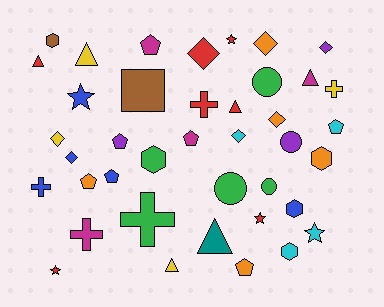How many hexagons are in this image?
There are 5 hexagons.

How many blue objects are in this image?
There are 5 blue objects.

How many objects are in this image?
There are 40 objects.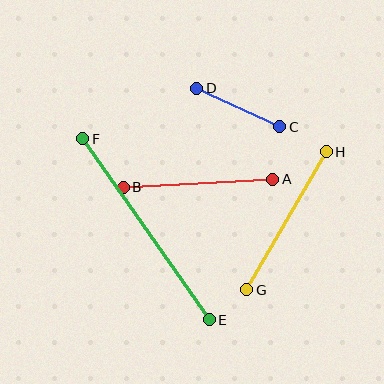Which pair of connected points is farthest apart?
Points E and F are farthest apart.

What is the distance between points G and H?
The distance is approximately 159 pixels.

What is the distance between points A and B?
The distance is approximately 149 pixels.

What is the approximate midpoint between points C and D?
The midpoint is at approximately (238, 108) pixels.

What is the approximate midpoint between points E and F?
The midpoint is at approximately (146, 229) pixels.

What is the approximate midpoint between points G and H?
The midpoint is at approximately (286, 221) pixels.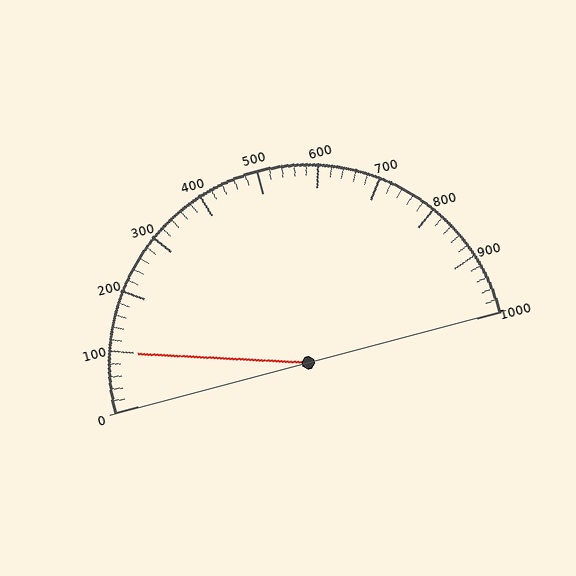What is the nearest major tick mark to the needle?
The nearest major tick mark is 100.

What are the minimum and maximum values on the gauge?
The gauge ranges from 0 to 1000.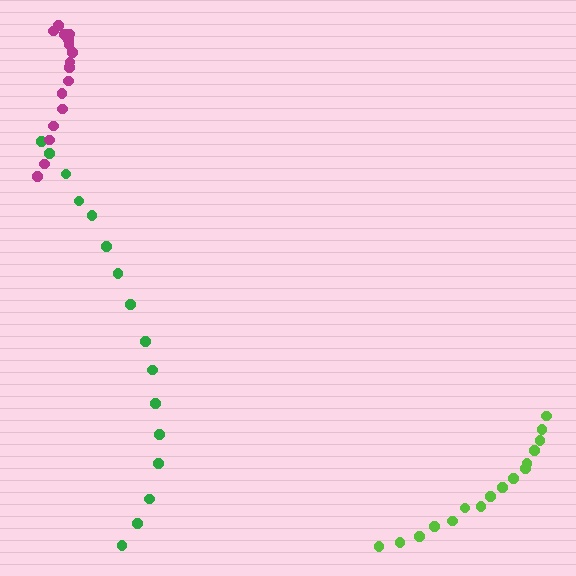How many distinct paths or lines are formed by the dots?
There are 3 distinct paths.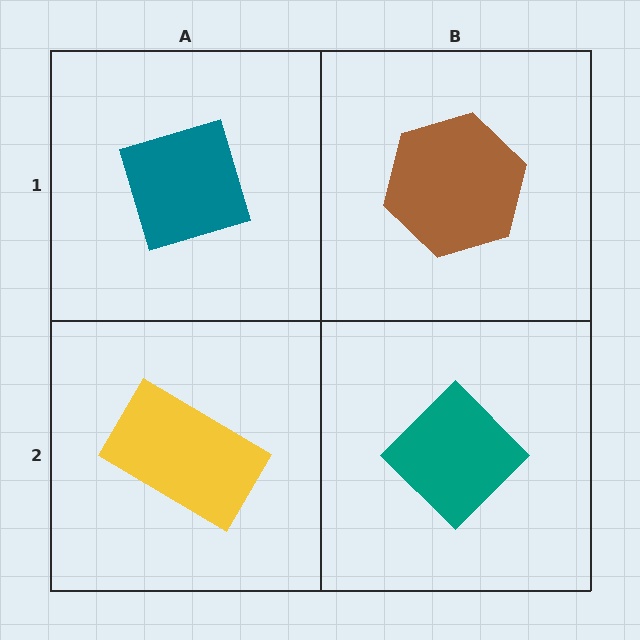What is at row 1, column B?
A brown hexagon.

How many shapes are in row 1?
2 shapes.